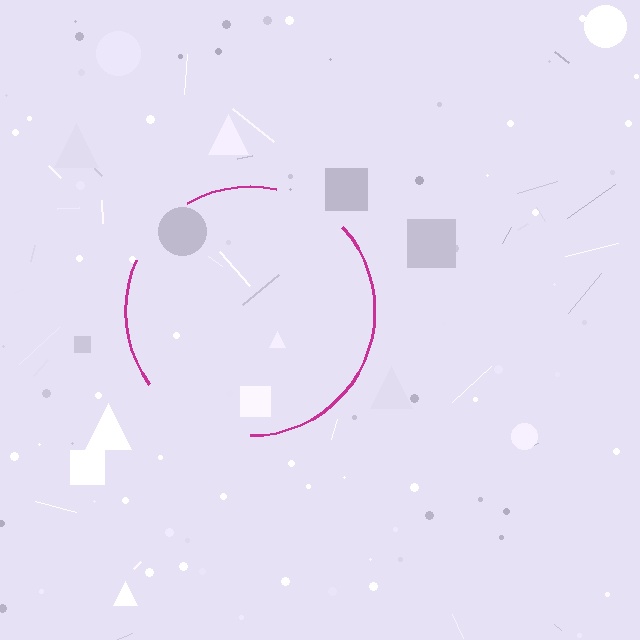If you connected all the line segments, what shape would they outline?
They would outline a circle.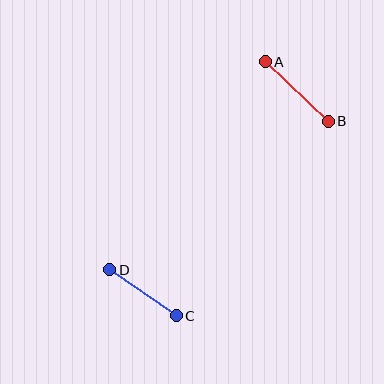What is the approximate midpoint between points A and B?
The midpoint is at approximately (297, 92) pixels.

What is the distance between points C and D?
The distance is approximately 81 pixels.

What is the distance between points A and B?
The distance is approximately 87 pixels.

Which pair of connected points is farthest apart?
Points A and B are farthest apart.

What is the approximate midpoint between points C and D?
The midpoint is at approximately (143, 293) pixels.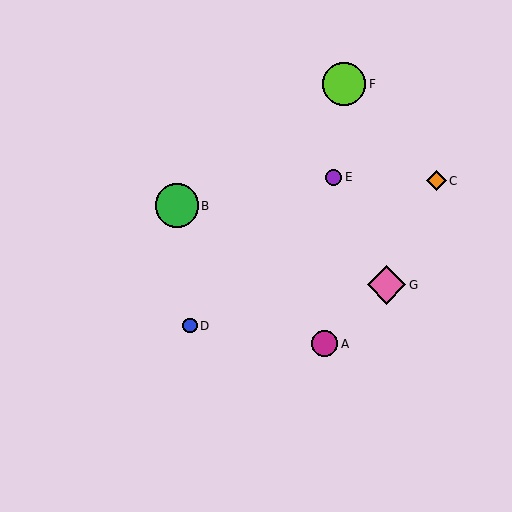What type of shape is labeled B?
Shape B is a green circle.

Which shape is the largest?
The green circle (labeled B) is the largest.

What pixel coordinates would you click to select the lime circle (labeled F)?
Click at (344, 84) to select the lime circle F.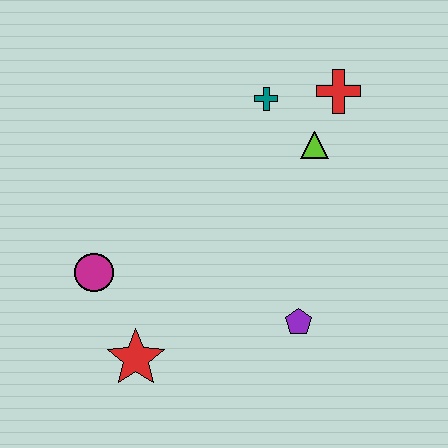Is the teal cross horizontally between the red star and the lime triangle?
Yes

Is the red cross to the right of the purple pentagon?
Yes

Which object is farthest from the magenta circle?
The red cross is farthest from the magenta circle.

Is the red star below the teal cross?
Yes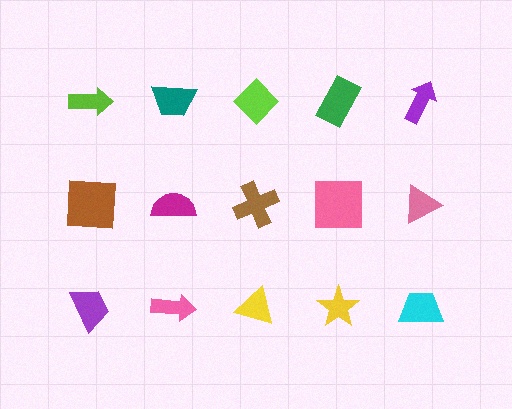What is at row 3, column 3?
A yellow triangle.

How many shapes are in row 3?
5 shapes.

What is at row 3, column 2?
A pink arrow.